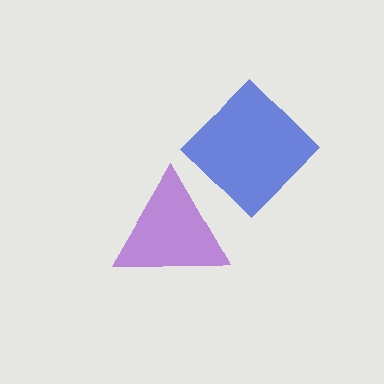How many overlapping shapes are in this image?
There are 2 overlapping shapes in the image.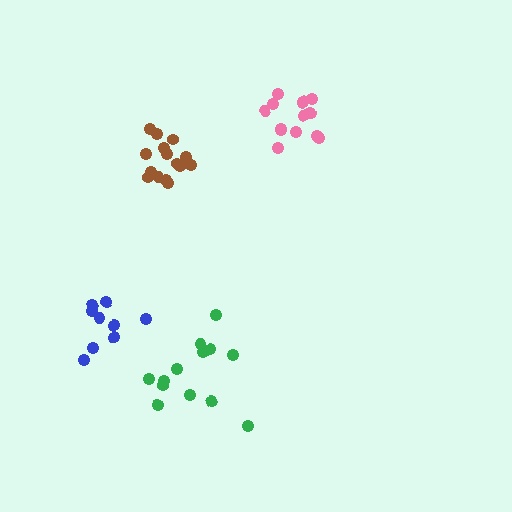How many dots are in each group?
Group 1: 15 dots, Group 2: 9 dots, Group 3: 14 dots, Group 4: 13 dots (51 total).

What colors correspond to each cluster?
The clusters are colored: brown, blue, pink, green.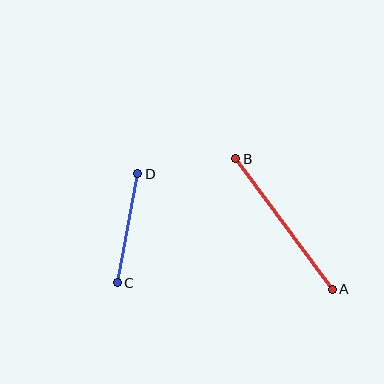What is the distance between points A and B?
The distance is approximately 162 pixels.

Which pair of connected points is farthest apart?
Points A and B are farthest apart.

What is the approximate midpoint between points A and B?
The midpoint is at approximately (284, 224) pixels.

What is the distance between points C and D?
The distance is approximately 111 pixels.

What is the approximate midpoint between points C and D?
The midpoint is at approximately (128, 228) pixels.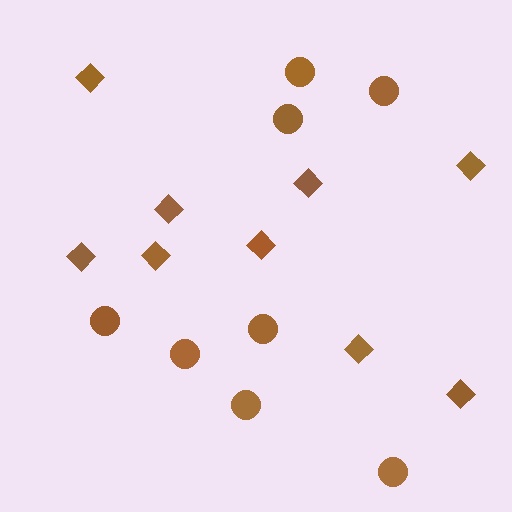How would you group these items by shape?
There are 2 groups: one group of circles (8) and one group of diamonds (9).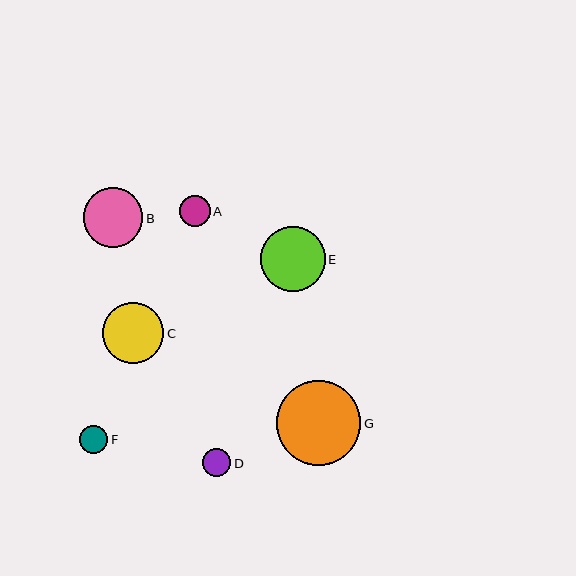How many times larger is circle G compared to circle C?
Circle G is approximately 1.4 times the size of circle C.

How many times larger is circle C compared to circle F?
Circle C is approximately 2.2 times the size of circle F.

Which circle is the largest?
Circle G is the largest with a size of approximately 84 pixels.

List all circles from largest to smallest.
From largest to smallest: G, E, C, B, A, F, D.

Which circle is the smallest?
Circle D is the smallest with a size of approximately 28 pixels.